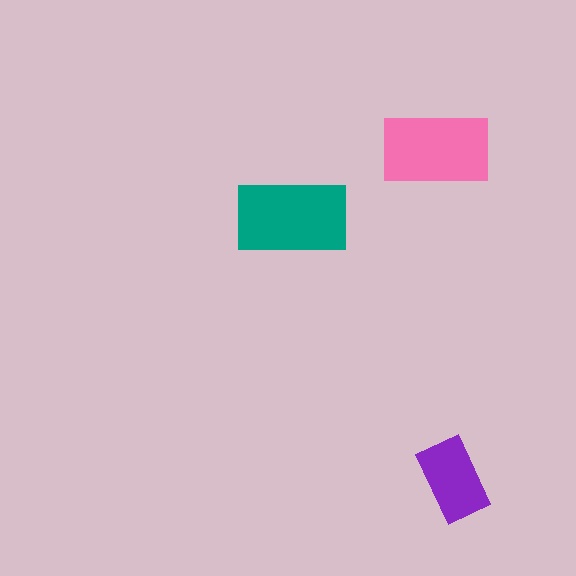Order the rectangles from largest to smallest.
the teal one, the pink one, the purple one.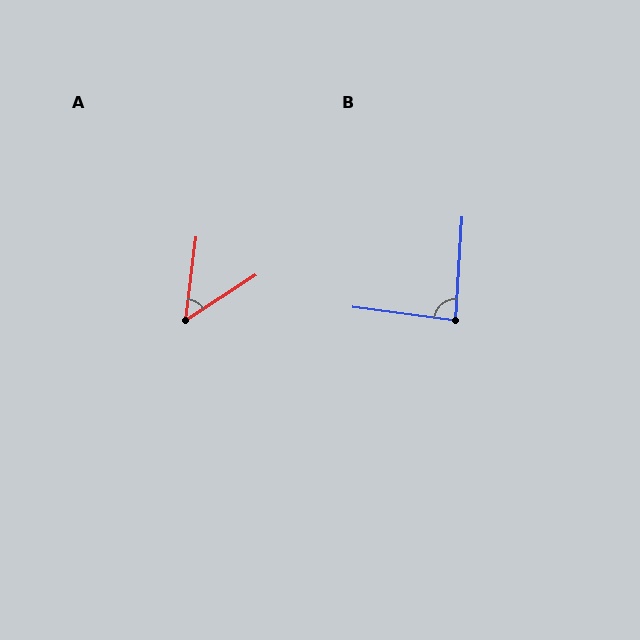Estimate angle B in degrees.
Approximately 86 degrees.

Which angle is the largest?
B, at approximately 86 degrees.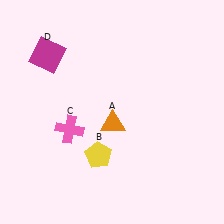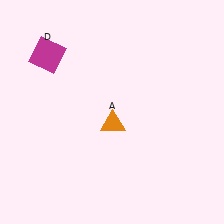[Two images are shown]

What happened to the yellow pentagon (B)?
The yellow pentagon (B) was removed in Image 2. It was in the bottom-left area of Image 1.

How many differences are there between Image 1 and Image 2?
There are 2 differences between the two images.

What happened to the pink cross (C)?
The pink cross (C) was removed in Image 2. It was in the bottom-left area of Image 1.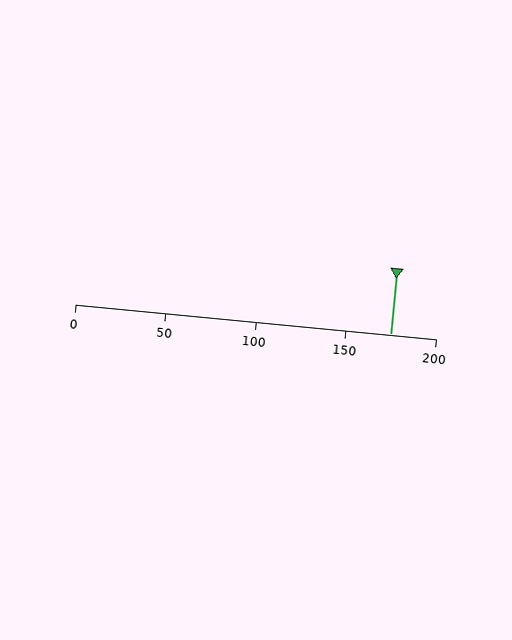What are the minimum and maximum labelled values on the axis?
The axis runs from 0 to 200.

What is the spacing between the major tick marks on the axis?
The major ticks are spaced 50 apart.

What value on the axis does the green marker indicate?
The marker indicates approximately 175.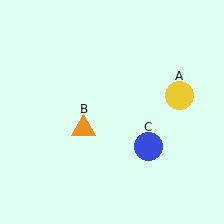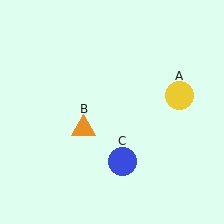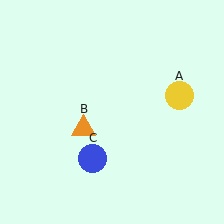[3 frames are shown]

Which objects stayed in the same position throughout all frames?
Yellow circle (object A) and orange triangle (object B) remained stationary.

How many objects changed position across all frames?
1 object changed position: blue circle (object C).